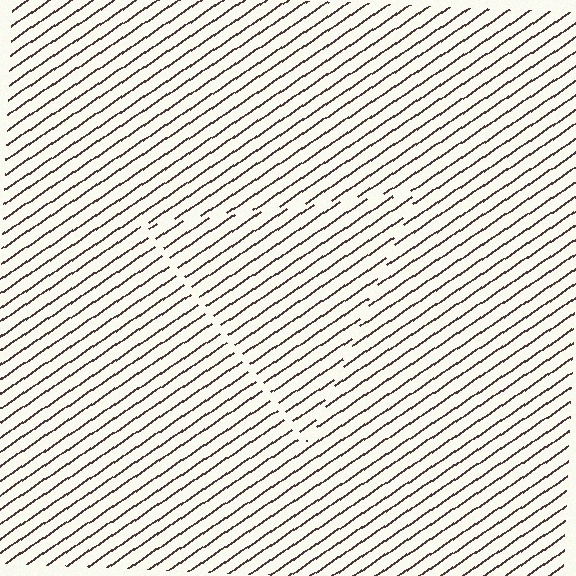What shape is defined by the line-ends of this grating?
An illusory triangle. The interior of the shape contains the same grating, shifted by half a period — the contour is defined by the phase discontinuity where line-ends from the inner and outer gratings abut.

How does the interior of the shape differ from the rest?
The interior of the shape contains the same grating, shifted by half a period — the contour is defined by the phase discontinuity where line-ends from the inner and outer gratings abut.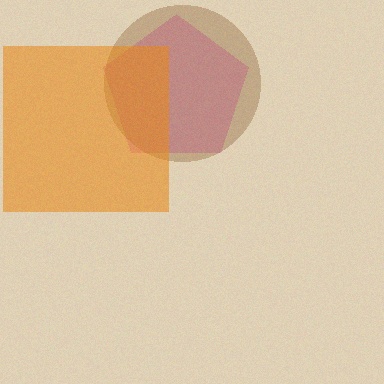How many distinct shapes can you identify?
There are 3 distinct shapes: a pink pentagon, a brown circle, an orange square.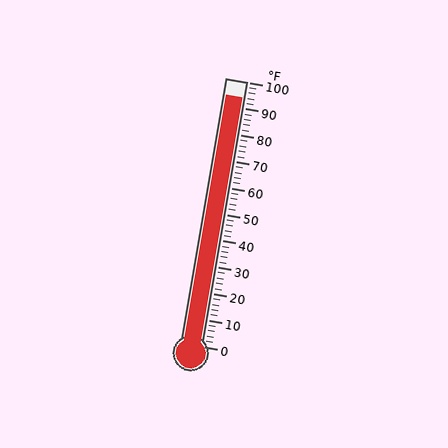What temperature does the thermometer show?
The thermometer shows approximately 94°F.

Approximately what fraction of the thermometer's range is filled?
The thermometer is filled to approximately 95% of its range.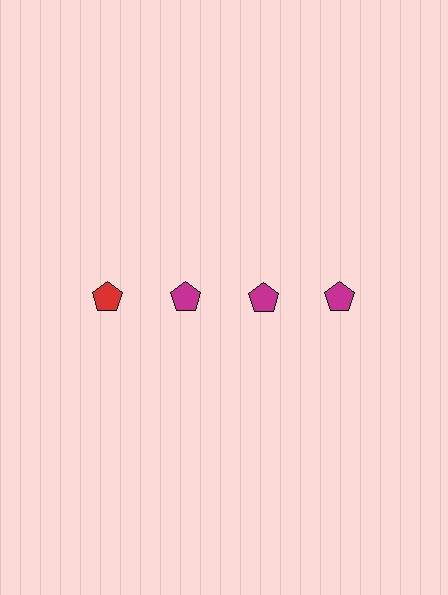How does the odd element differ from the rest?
It has a different color: red instead of magenta.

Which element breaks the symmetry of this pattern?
The red pentagon in the top row, leftmost column breaks the symmetry. All other shapes are magenta pentagons.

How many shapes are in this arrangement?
There are 4 shapes arranged in a grid pattern.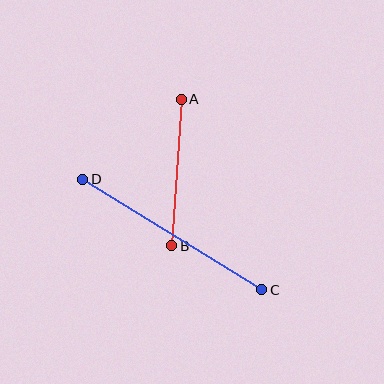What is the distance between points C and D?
The distance is approximately 211 pixels.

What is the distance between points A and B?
The distance is approximately 147 pixels.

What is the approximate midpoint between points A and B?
The midpoint is at approximately (176, 172) pixels.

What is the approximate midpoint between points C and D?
The midpoint is at approximately (172, 235) pixels.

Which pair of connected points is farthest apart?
Points C and D are farthest apart.